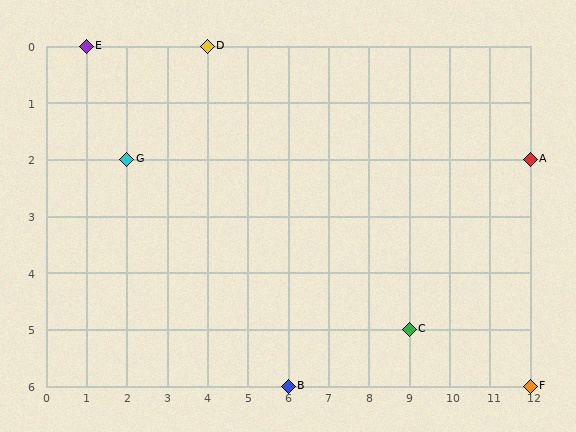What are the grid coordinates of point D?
Point D is at grid coordinates (4, 0).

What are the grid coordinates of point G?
Point G is at grid coordinates (2, 2).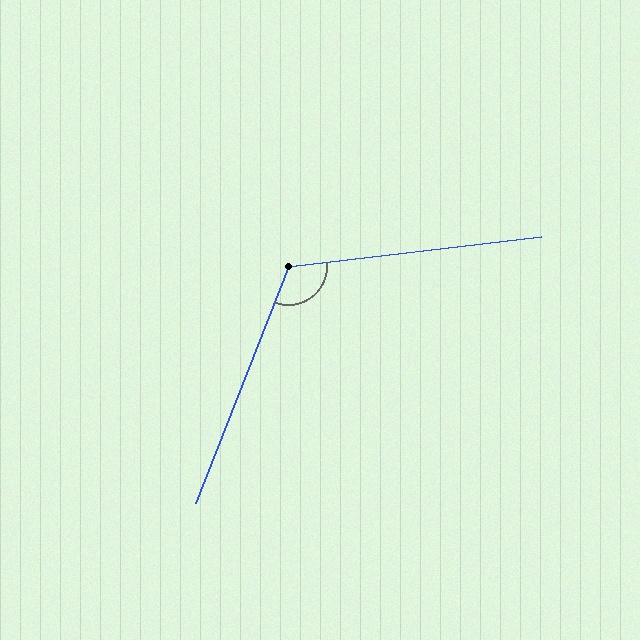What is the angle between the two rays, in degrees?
Approximately 118 degrees.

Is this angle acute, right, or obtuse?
It is obtuse.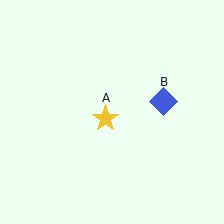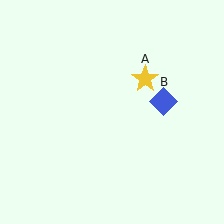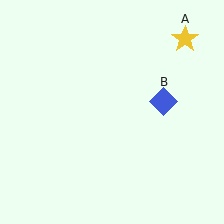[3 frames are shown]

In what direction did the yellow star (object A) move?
The yellow star (object A) moved up and to the right.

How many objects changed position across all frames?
1 object changed position: yellow star (object A).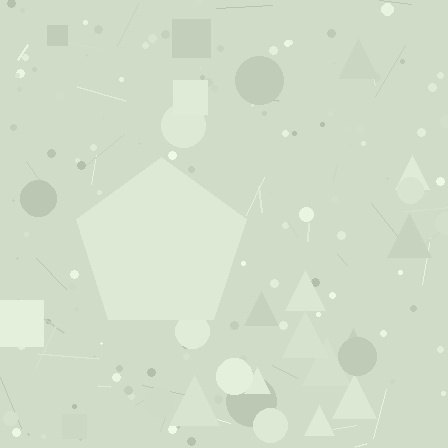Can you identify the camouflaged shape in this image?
The camouflaged shape is a pentagon.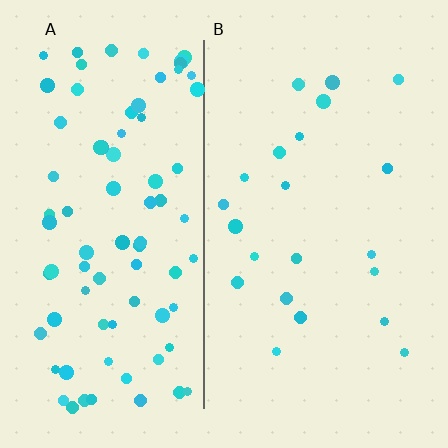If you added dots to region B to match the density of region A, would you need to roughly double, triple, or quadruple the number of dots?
Approximately quadruple.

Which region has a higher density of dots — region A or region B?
A (the left).